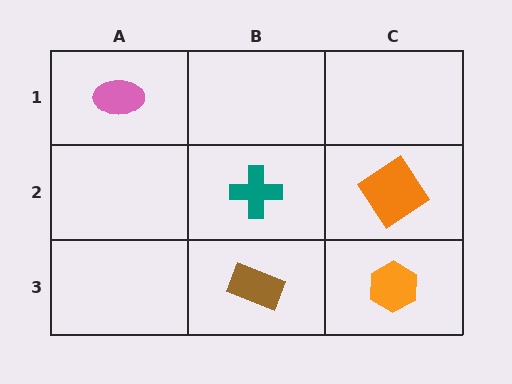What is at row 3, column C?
An orange hexagon.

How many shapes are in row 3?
2 shapes.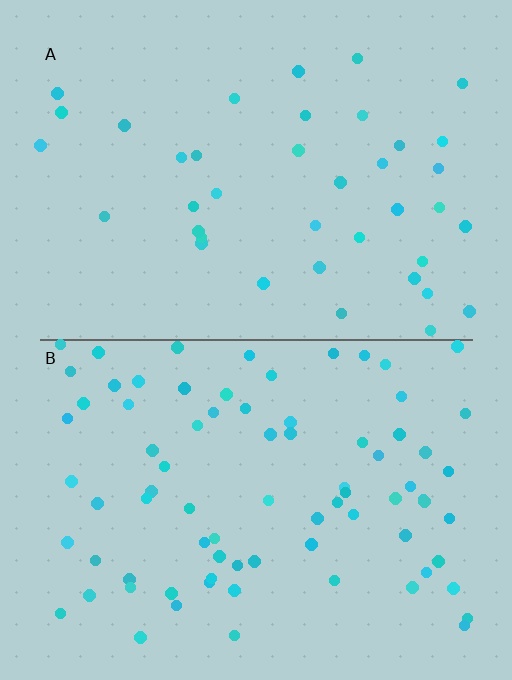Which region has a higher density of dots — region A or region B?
B (the bottom).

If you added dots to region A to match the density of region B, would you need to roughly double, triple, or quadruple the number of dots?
Approximately double.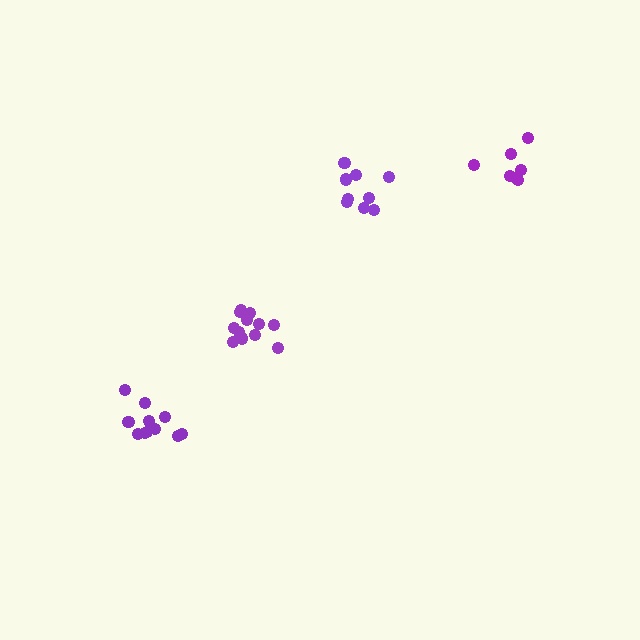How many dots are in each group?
Group 1: 11 dots, Group 2: 7 dots, Group 3: 12 dots, Group 4: 9 dots (39 total).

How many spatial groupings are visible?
There are 4 spatial groupings.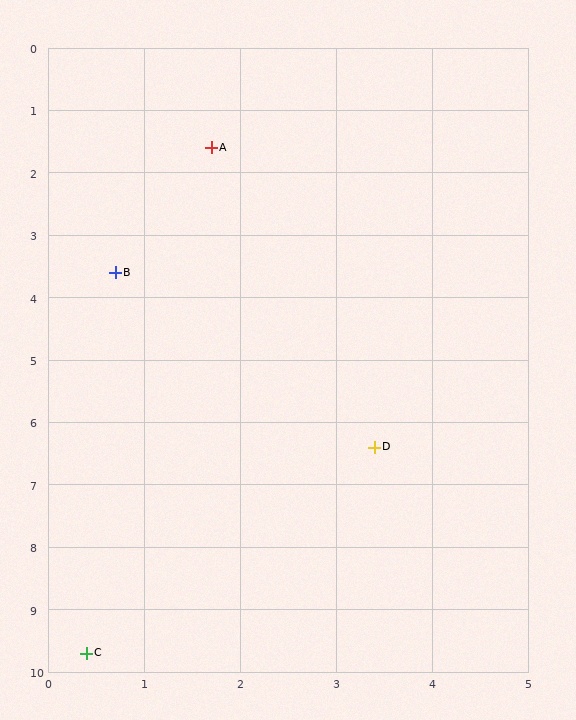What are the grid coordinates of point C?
Point C is at approximately (0.4, 9.7).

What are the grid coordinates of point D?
Point D is at approximately (3.4, 6.4).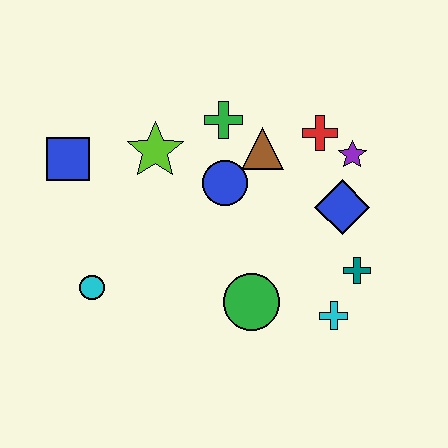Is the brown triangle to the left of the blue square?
No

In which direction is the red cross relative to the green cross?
The red cross is to the right of the green cross.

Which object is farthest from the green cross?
The cyan cross is farthest from the green cross.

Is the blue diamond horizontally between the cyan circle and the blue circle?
No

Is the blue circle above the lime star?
No